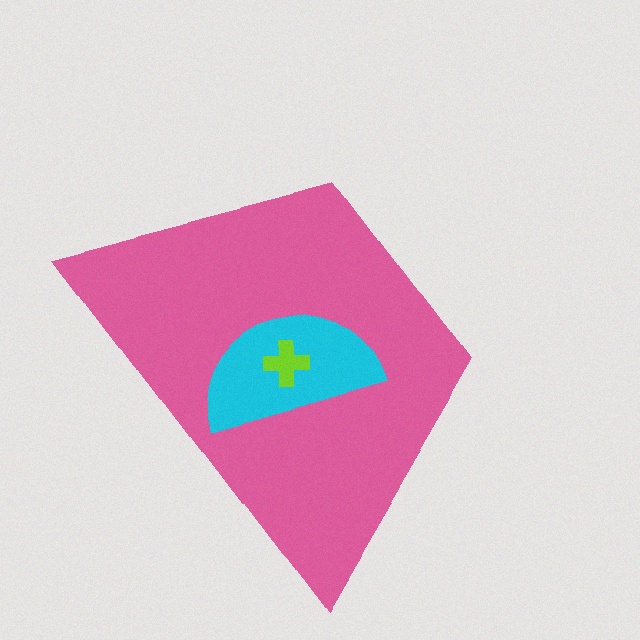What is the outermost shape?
The pink trapezoid.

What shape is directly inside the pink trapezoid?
The cyan semicircle.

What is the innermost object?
The lime cross.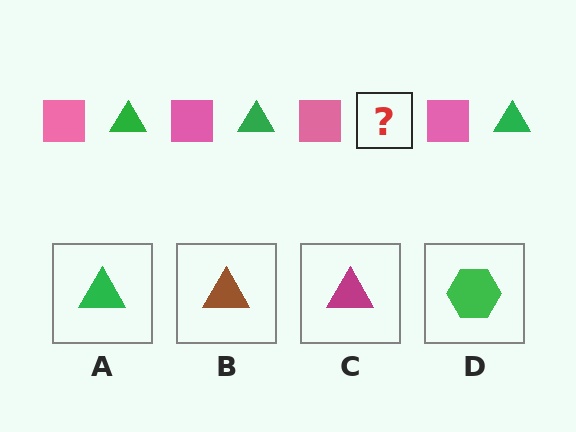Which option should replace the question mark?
Option A.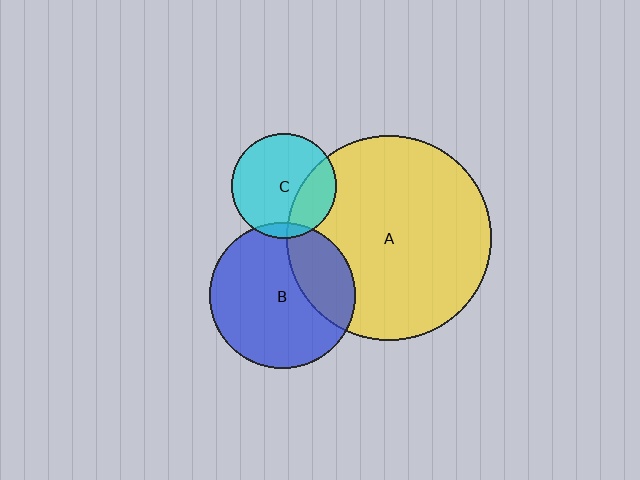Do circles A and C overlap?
Yes.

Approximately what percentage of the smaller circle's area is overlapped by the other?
Approximately 30%.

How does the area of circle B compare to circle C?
Approximately 1.9 times.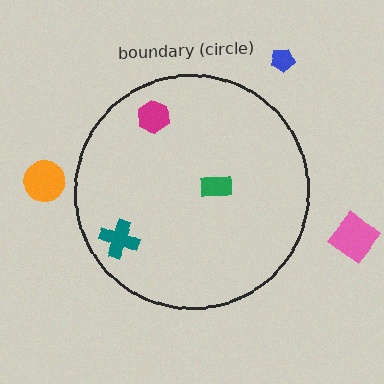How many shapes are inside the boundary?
3 inside, 3 outside.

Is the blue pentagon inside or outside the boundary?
Outside.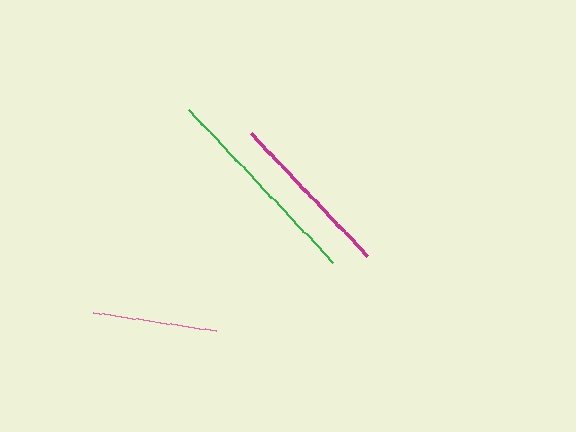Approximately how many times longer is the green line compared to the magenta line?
The green line is approximately 1.2 times the length of the magenta line.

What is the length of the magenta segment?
The magenta segment is approximately 169 pixels long.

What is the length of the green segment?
The green segment is approximately 211 pixels long.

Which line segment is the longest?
The green line is the longest at approximately 211 pixels.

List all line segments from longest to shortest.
From longest to shortest: green, magenta, pink.